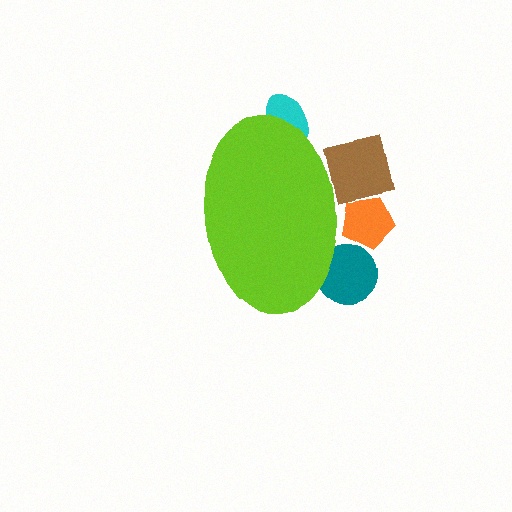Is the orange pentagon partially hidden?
Yes, the orange pentagon is partially hidden behind the lime ellipse.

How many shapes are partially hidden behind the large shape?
4 shapes are partially hidden.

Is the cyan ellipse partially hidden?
Yes, the cyan ellipse is partially hidden behind the lime ellipse.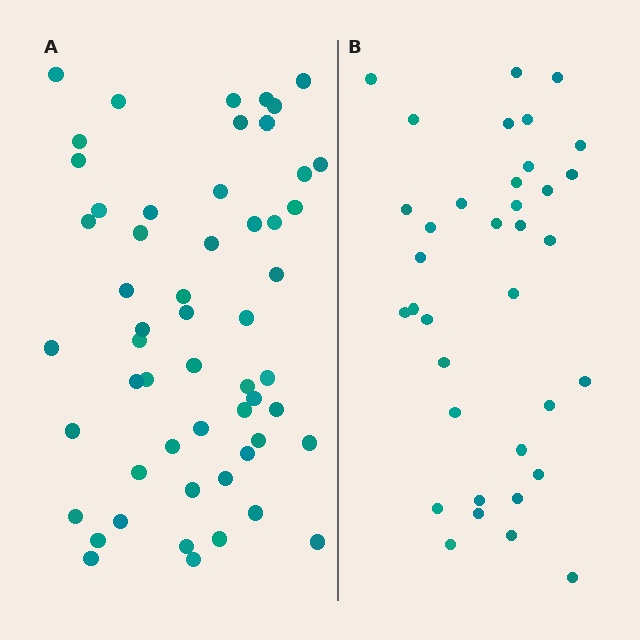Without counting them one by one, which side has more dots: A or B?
Region A (the left region) has more dots.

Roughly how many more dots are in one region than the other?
Region A has approximately 20 more dots than region B.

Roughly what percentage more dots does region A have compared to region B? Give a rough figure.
About 55% more.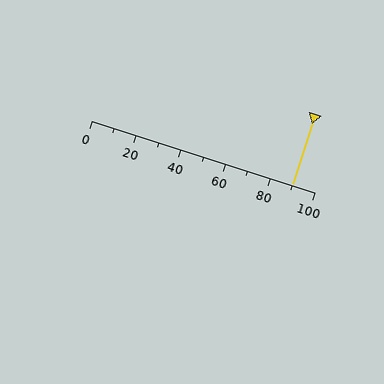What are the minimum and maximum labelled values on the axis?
The axis runs from 0 to 100.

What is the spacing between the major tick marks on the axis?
The major ticks are spaced 20 apart.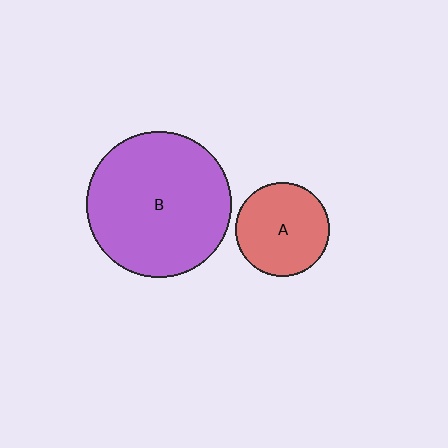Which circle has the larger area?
Circle B (purple).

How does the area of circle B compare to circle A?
Approximately 2.4 times.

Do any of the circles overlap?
No, none of the circles overlap.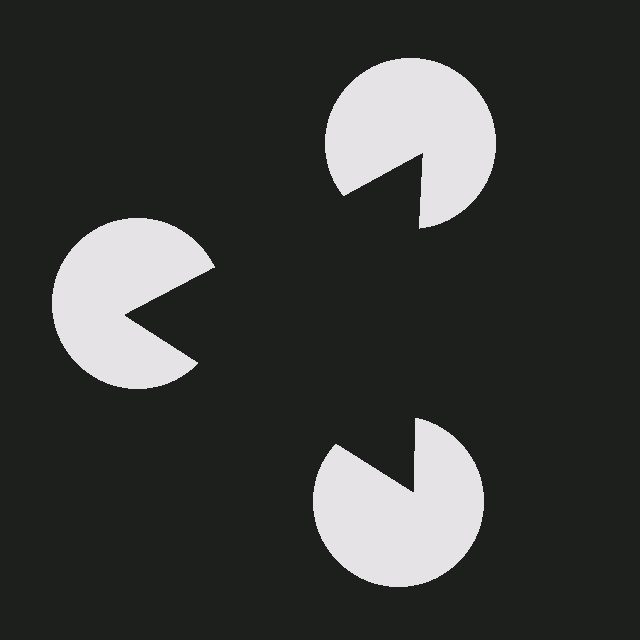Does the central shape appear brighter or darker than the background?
It typically appears slightly darker than the background, even though no actual brightness change is drawn.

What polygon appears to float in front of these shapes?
An illusory triangle — its edges are inferred from the aligned wedge cuts in the pac-man discs, not physically drawn.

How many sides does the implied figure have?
3 sides.